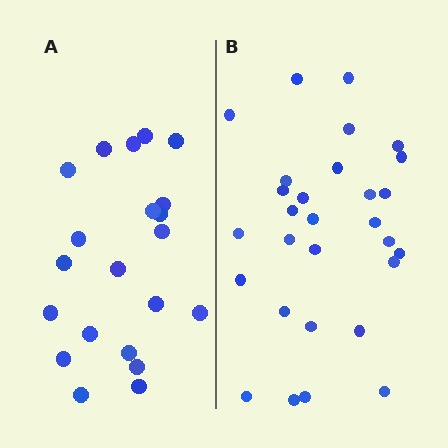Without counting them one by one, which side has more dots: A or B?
Region B (the right region) has more dots.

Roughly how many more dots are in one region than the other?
Region B has roughly 8 or so more dots than region A.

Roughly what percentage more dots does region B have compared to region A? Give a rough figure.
About 40% more.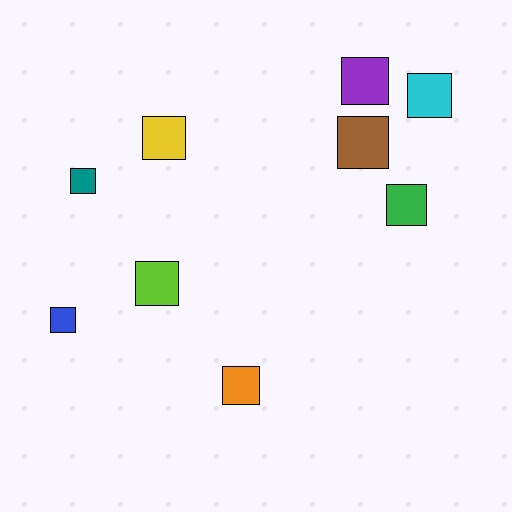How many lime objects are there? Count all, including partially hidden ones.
There is 1 lime object.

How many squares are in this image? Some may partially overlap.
There are 9 squares.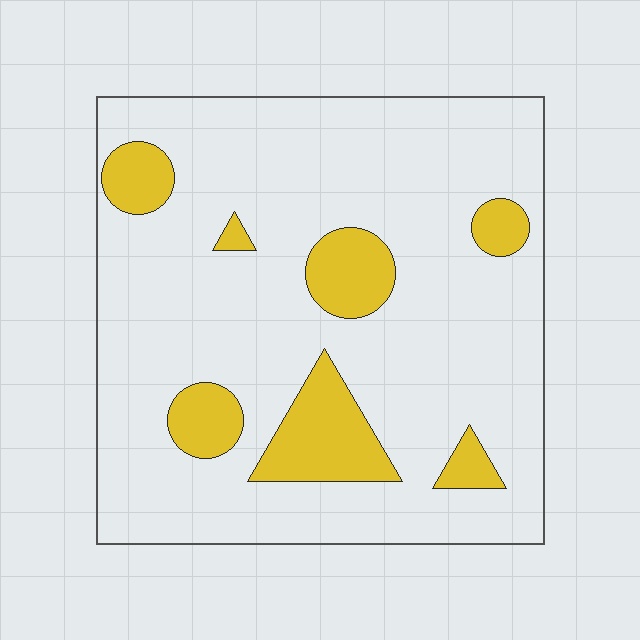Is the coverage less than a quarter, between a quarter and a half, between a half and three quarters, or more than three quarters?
Less than a quarter.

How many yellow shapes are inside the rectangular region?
7.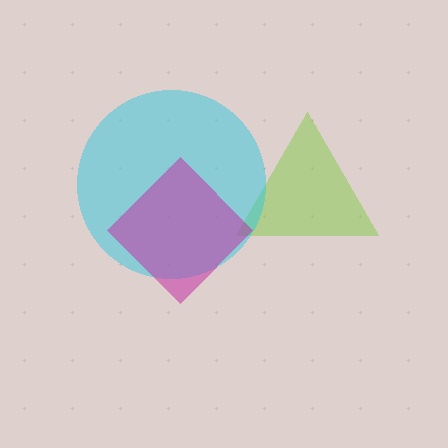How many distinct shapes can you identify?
There are 3 distinct shapes: a lime triangle, a cyan circle, a magenta diamond.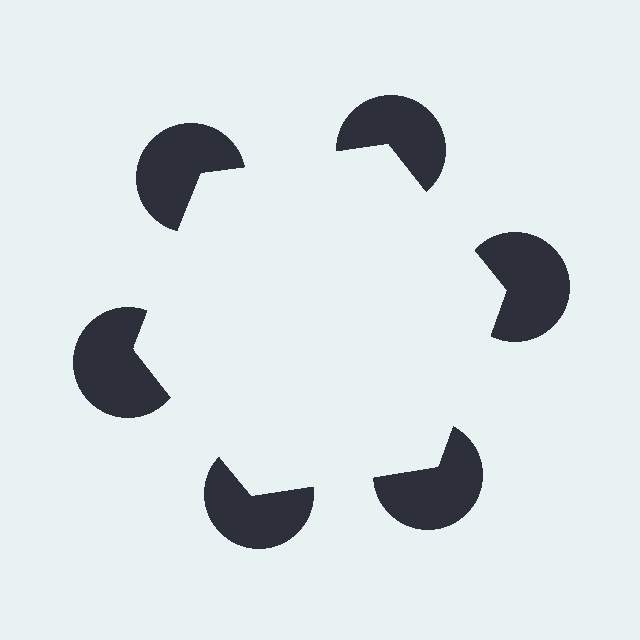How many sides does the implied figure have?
6 sides.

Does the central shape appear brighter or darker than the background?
It typically appears slightly brighter than the background, even though no actual brightness change is drawn.